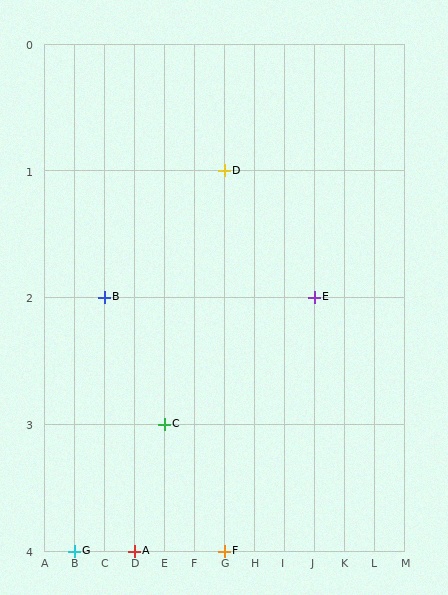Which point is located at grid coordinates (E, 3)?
Point C is at (E, 3).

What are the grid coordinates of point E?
Point E is at grid coordinates (J, 2).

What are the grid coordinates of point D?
Point D is at grid coordinates (G, 1).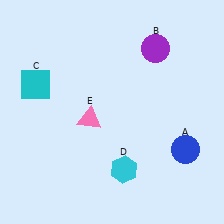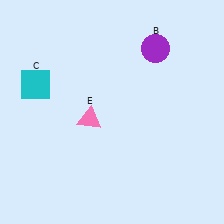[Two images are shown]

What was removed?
The cyan hexagon (D), the blue circle (A) were removed in Image 2.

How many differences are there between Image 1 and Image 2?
There are 2 differences between the two images.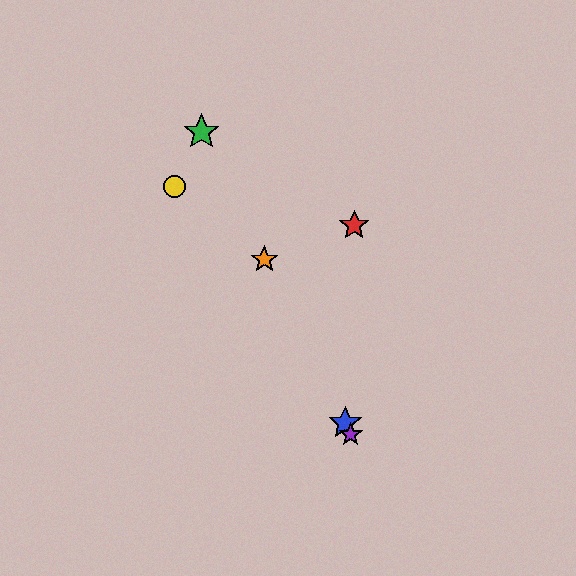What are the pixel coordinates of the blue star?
The blue star is at (345, 423).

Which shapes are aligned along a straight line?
The blue star, the green star, the purple star, the orange star are aligned along a straight line.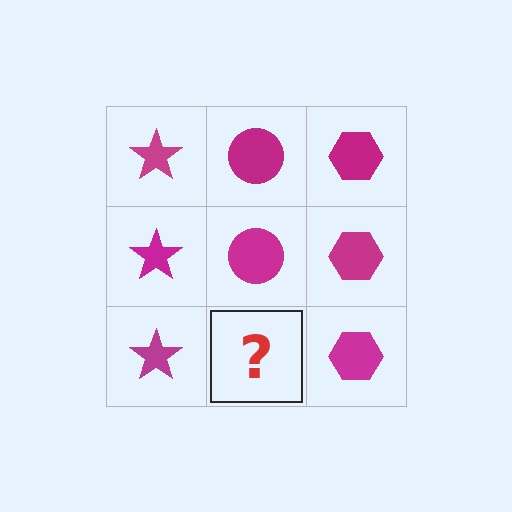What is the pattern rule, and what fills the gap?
The rule is that each column has a consistent shape. The gap should be filled with a magenta circle.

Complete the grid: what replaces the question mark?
The question mark should be replaced with a magenta circle.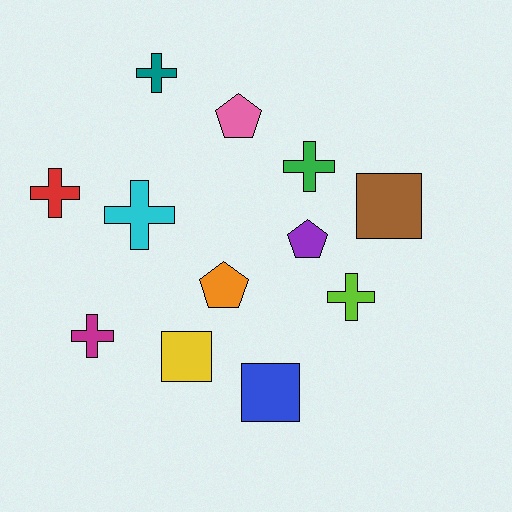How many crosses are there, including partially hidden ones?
There are 6 crosses.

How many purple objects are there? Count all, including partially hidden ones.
There is 1 purple object.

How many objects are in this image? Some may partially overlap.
There are 12 objects.